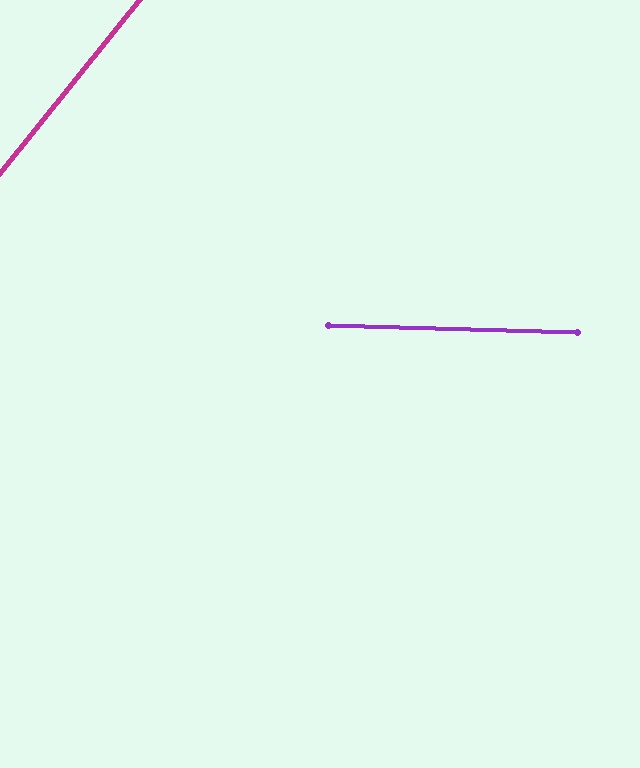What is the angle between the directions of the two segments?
Approximately 53 degrees.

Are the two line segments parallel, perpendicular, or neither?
Neither parallel nor perpendicular — they differ by about 53°.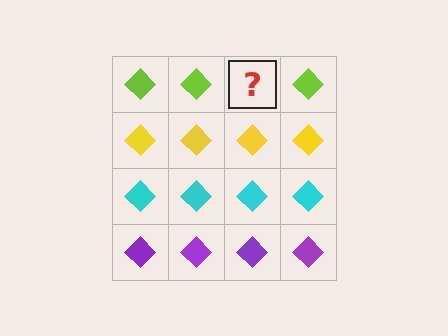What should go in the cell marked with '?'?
The missing cell should contain a lime diamond.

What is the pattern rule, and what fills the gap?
The rule is that each row has a consistent color. The gap should be filled with a lime diamond.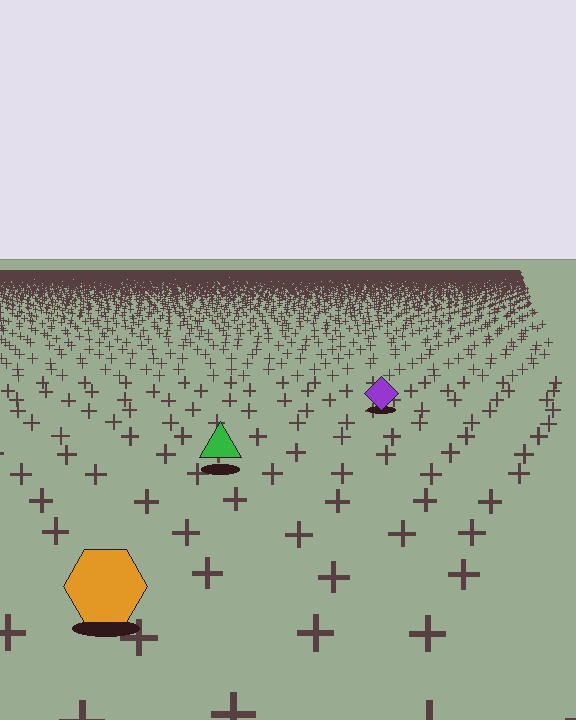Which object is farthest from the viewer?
The purple diamond is farthest from the viewer. It appears smaller and the ground texture around it is denser.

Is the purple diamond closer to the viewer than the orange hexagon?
No. The orange hexagon is closer — you can tell from the texture gradient: the ground texture is coarser near it.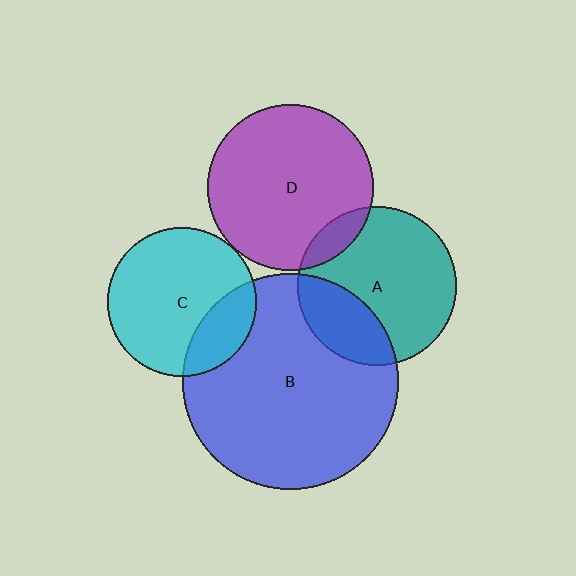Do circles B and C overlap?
Yes.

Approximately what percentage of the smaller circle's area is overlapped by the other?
Approximately 25%.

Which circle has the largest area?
Circle B (blue).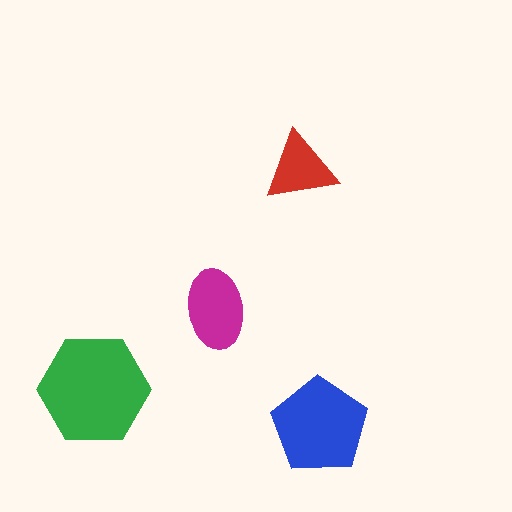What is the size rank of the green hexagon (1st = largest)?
1st.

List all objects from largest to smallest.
The green hexagon, the blue pentagon, the magenta ellipse, the red triangle.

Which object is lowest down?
The blue pentagon is bottommost.